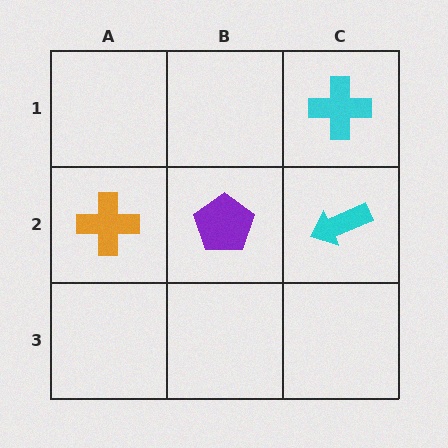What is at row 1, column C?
A cyan cross.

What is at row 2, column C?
A cyan arrow.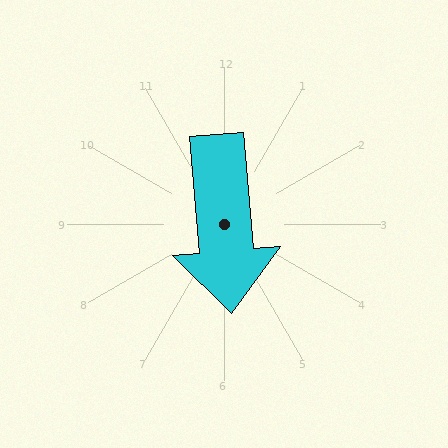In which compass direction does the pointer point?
South.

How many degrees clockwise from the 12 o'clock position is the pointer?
Approximately 175 degrees.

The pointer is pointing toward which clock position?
Roughly 6 o'clock.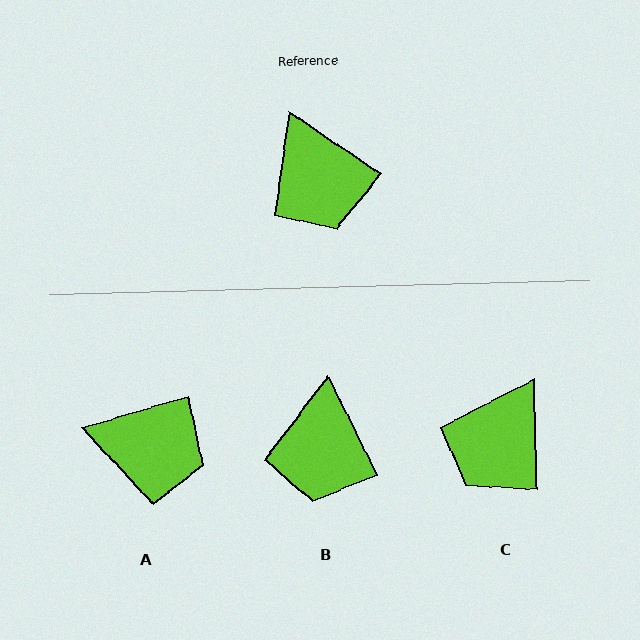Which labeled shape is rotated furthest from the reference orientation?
C, about 54 degrees away.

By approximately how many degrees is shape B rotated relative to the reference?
Approximately 29 degrees clockwise.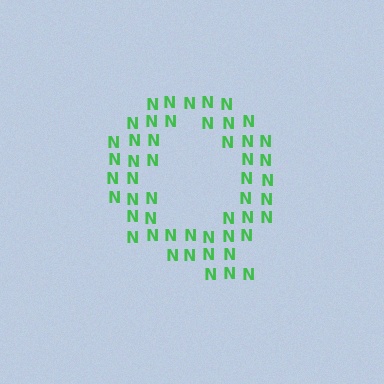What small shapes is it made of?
It is made of small letter N's.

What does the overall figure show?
The overall figure shows the letter Q.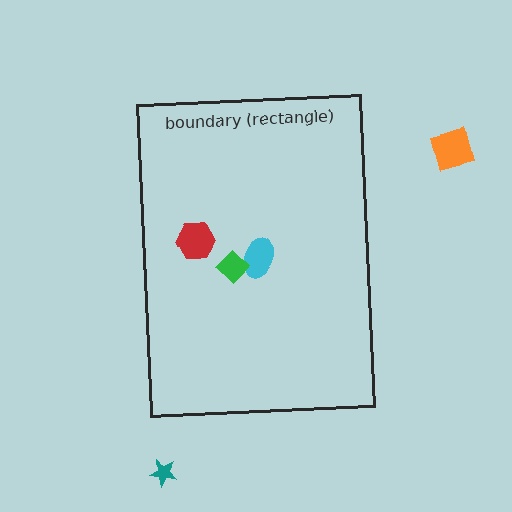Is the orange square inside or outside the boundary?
Outside.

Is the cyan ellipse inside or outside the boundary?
Inside.